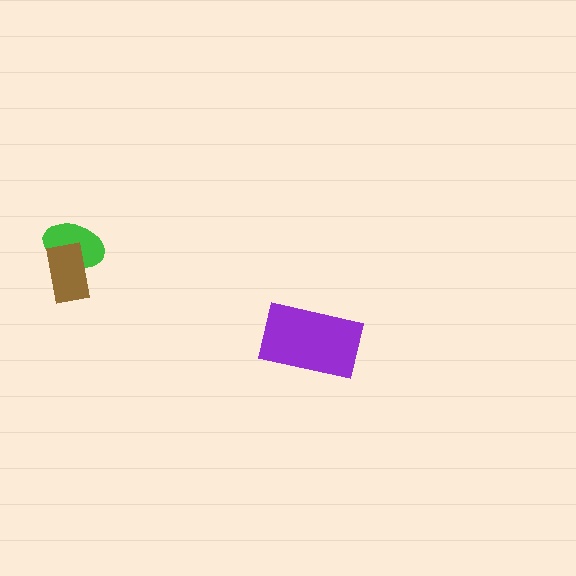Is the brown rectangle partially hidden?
No, no other shape covers it.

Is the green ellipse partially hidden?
Yes, it is partially covered by another shape.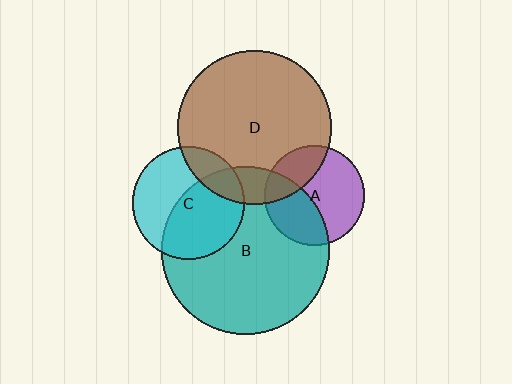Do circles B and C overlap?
Yes.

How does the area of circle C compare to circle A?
Approximately 1.3 times.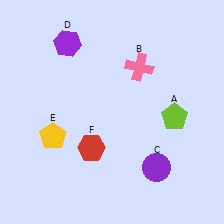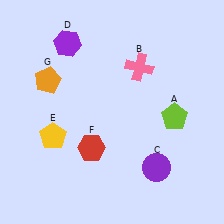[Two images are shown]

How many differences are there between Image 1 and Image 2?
There is 1 difference between the two images.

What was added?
An orange pentagon (G) was added in Image 2.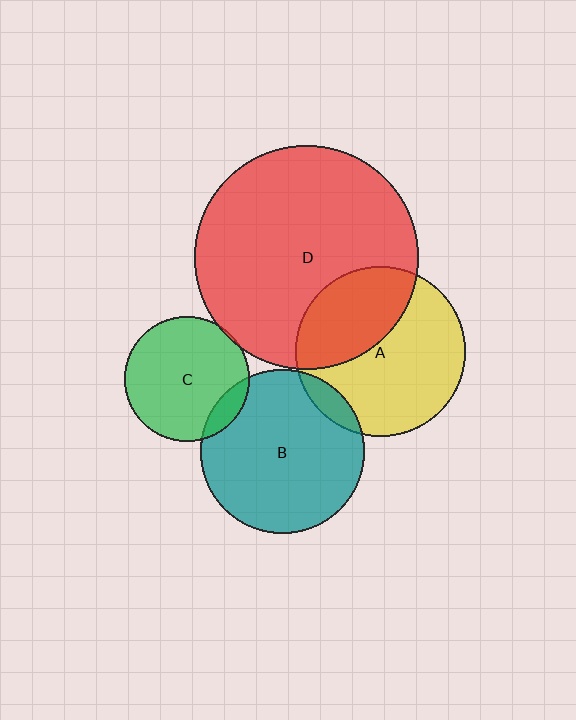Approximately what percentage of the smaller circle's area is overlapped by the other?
Approximately 10%.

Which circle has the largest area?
Circle D (red).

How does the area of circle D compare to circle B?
Approximately 1.9 times.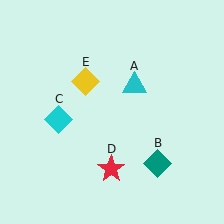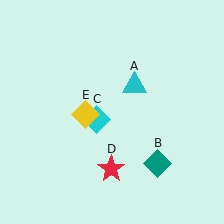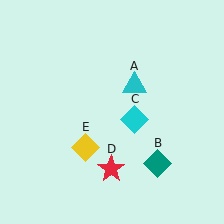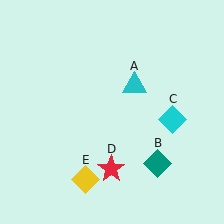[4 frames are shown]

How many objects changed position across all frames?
2 objects changed position: cyan diamond (object C), yellow diamond (object E).